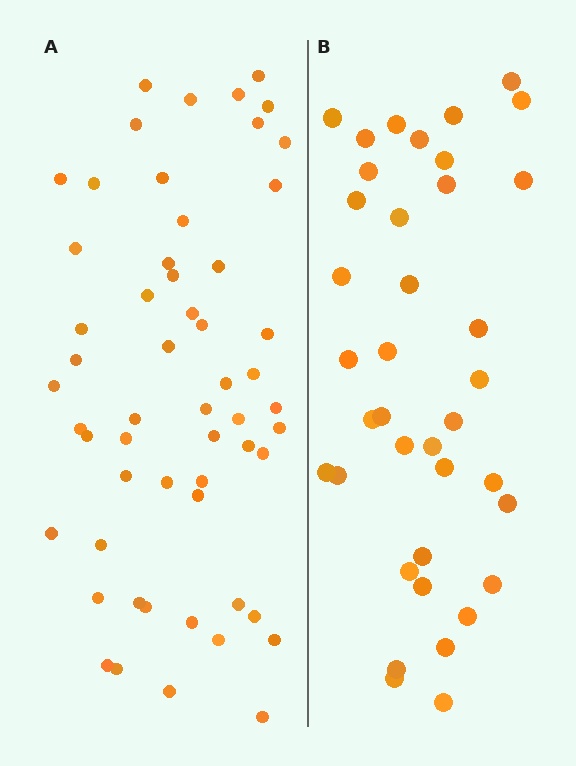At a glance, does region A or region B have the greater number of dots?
Region A (the left region) has more dots.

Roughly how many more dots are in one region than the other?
Region A has approximately 20 more dots than region B.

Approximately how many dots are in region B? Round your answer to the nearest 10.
About 40 dots. (The exact count is 38, which rounds to 40.)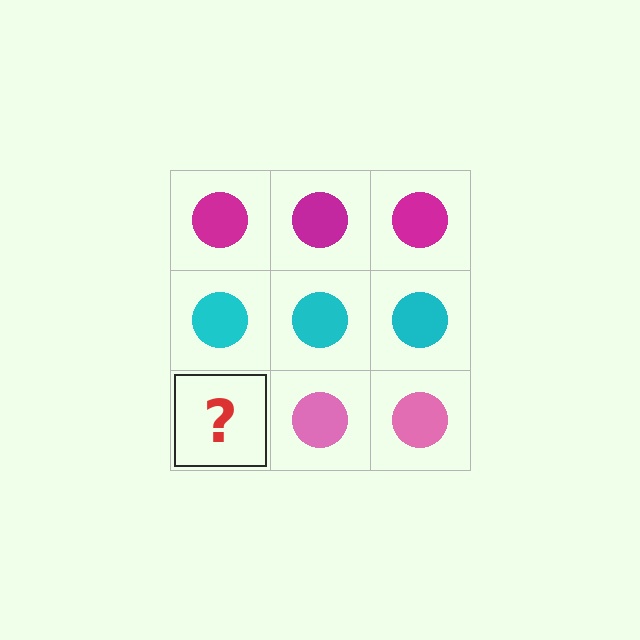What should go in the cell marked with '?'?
The missing cell should contain a pink circle.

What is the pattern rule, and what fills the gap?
The rule is that each row has a consistent color. The gap should be filled with a pink circle.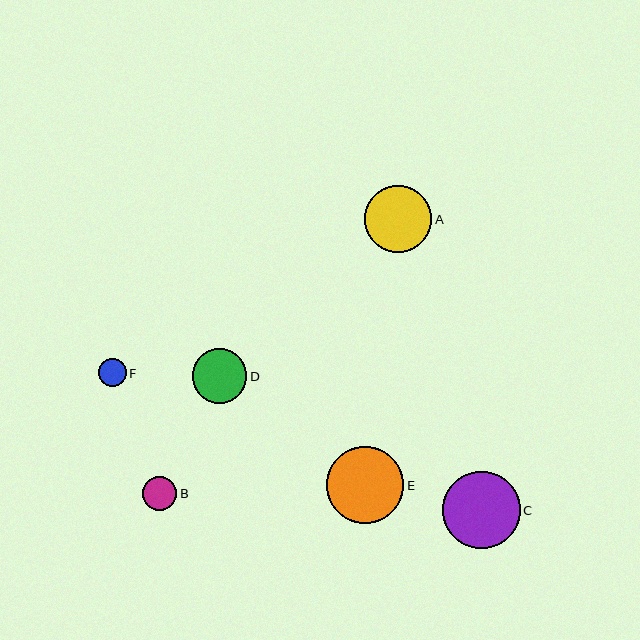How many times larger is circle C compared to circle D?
Circle C is approximately 1.4 times the size of circle D.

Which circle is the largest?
Circle C is the largest with a size of approximately 77 pixels.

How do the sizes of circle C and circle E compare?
Circle C and circle E are approximately the same size.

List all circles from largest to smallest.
From largest to smallest: C, E, A, D, B, F.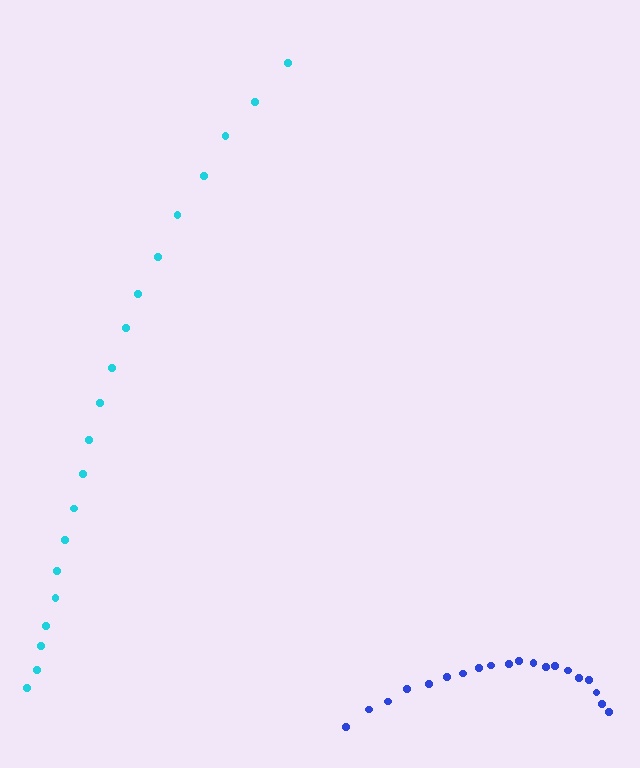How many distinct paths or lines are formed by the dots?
There are 2 distinct paths.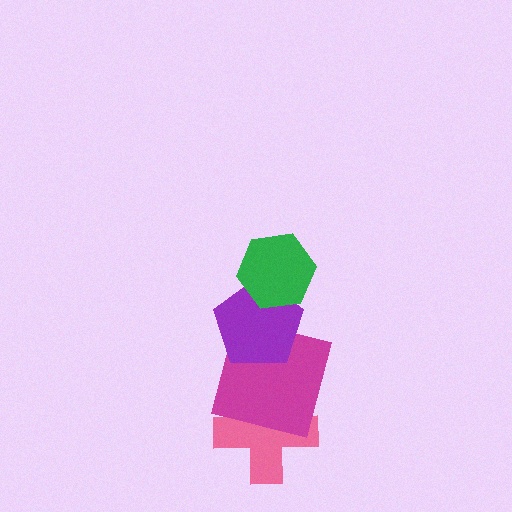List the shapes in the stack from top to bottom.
From top to bottom: the green hexagon, the purple pentagon, the magenta square, the pink cross.